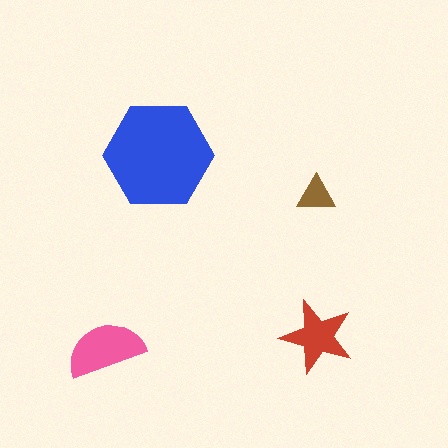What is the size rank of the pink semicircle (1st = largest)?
2nd.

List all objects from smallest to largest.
The brown triangle, the red star, the pink semicircle, the blue hexagon.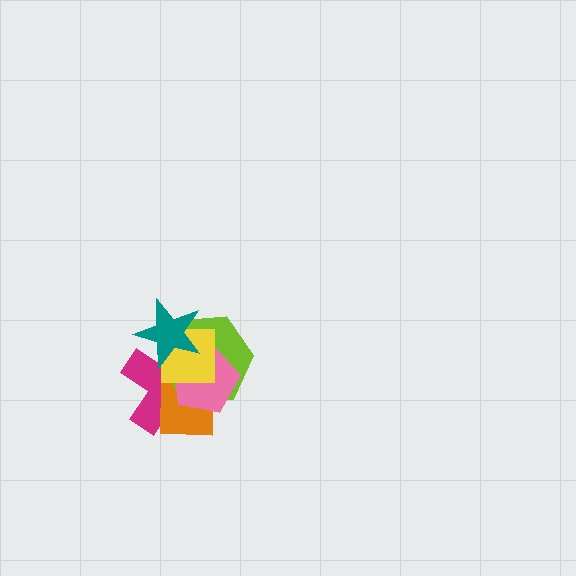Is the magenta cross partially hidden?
Yes, it is partially covered by another shape.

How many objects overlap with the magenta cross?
5 objects overlap with the magenta cross.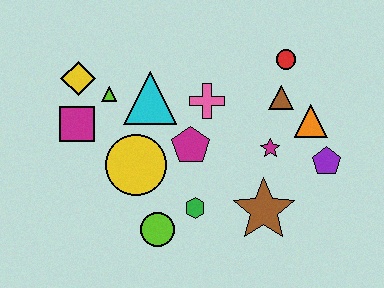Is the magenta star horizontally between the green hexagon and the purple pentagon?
Yes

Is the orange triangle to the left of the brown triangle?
No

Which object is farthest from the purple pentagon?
The yellow diamond is farthest from the purple pentagon.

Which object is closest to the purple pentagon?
The orange triangle is closest to the purple pentagon.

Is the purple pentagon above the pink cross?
No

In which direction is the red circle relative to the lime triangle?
The red circle is to the right of the lime triangle.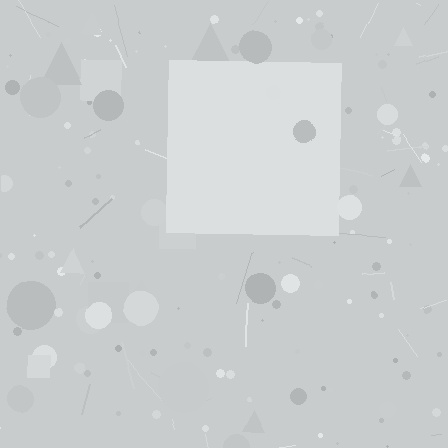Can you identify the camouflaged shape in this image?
The camouflaged shape is a square.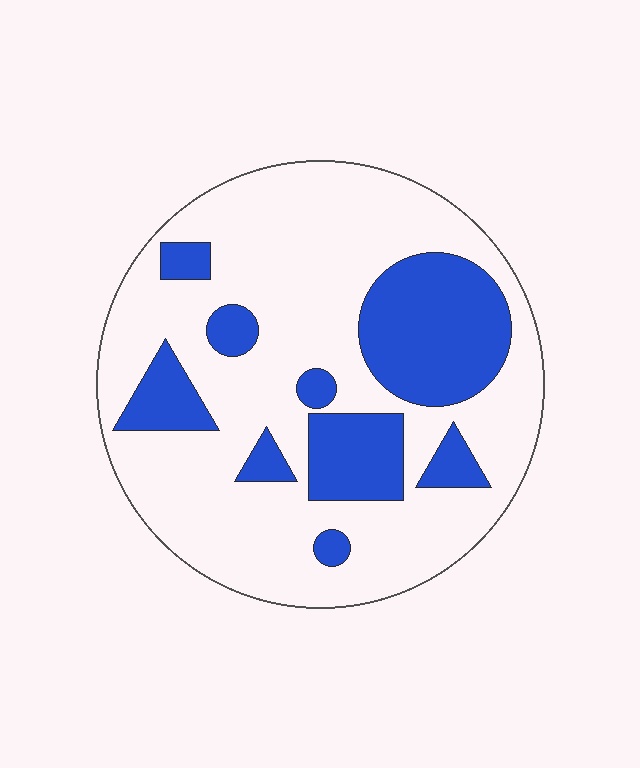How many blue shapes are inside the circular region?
9.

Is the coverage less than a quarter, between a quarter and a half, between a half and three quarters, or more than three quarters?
Between a quarter and a half.